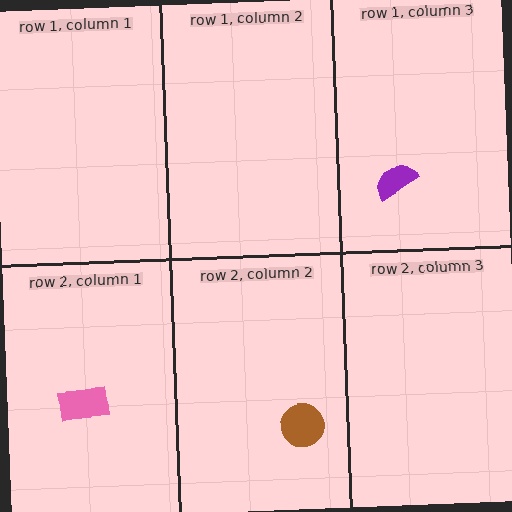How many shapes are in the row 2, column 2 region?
1.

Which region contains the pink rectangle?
The row 2, column 1 region.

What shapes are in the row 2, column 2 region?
The brown circle.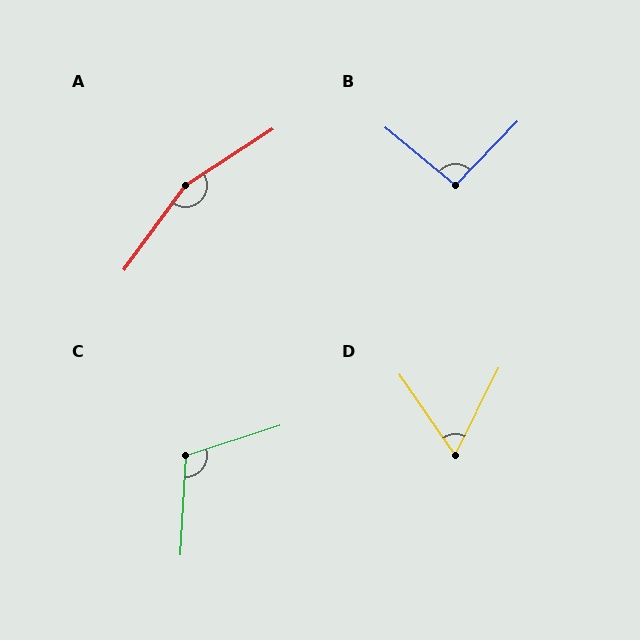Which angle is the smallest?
D, at approximately 61 degrees.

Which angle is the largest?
A, at approximately 159 degrees.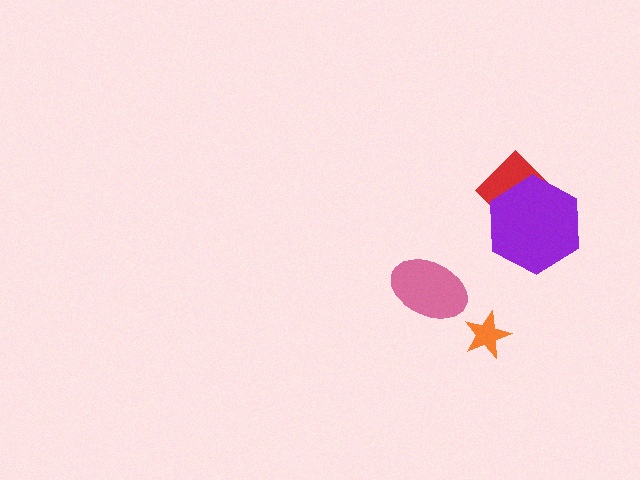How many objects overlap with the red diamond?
1 object overlaps with the red diamond.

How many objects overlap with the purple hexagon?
1 object overlaps with the purple hexagon.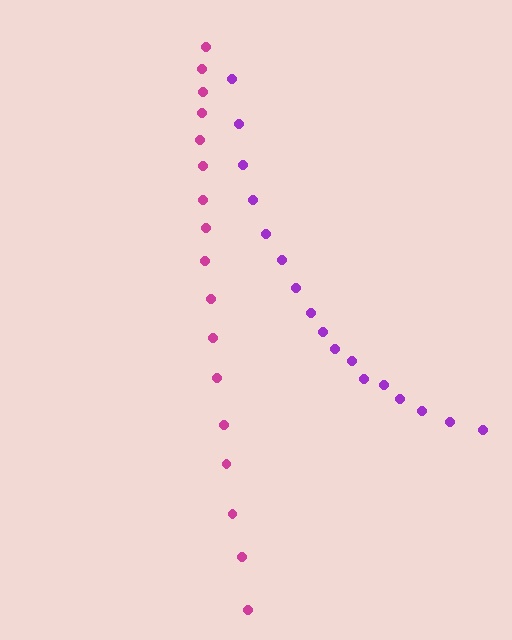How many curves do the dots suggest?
There are 2 distinct paths.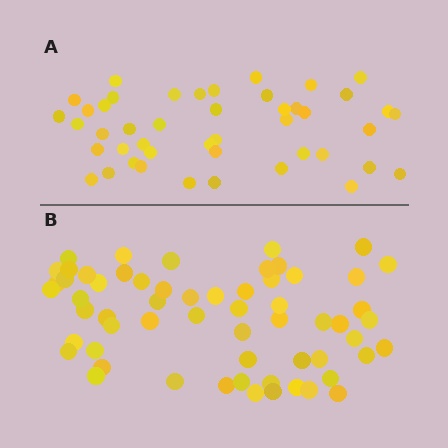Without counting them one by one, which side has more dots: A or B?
Region B (the bottom region) has more dots.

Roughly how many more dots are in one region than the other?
Region B has approximately 15 more dots than region A.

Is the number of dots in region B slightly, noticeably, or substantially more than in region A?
Region B has noticeably more, but not dramatically so. The ratio is roughly 1.3 to 1.